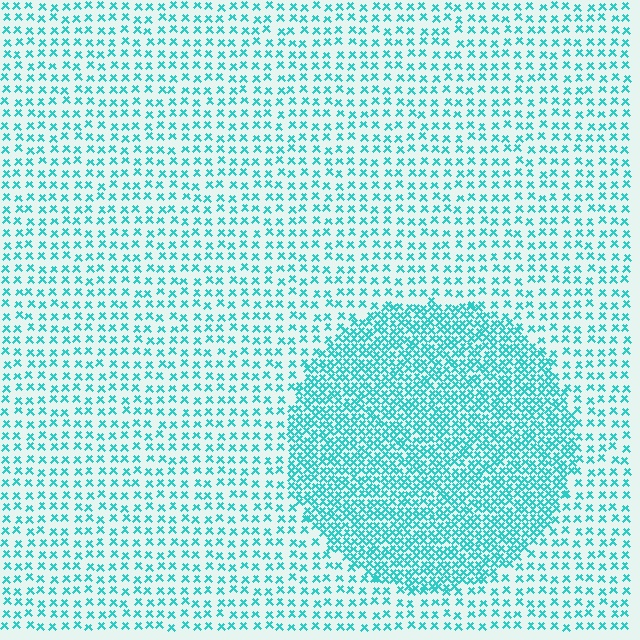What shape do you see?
I see a circle.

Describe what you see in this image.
The image contains small cyan elements arranged at two different densities. A circle-shaped region is visible where the elements are more densely packed than the surrounding area.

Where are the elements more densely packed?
The elements are more densely packed inside the circle boundary.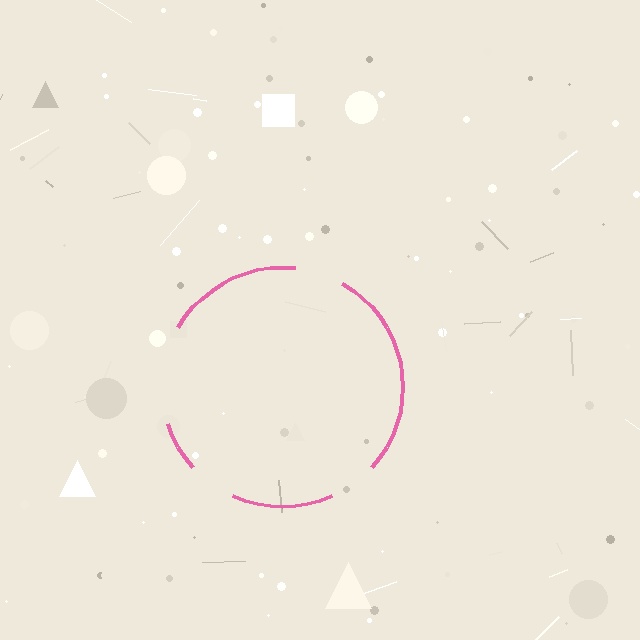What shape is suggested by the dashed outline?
The dashed outline suggests a circle.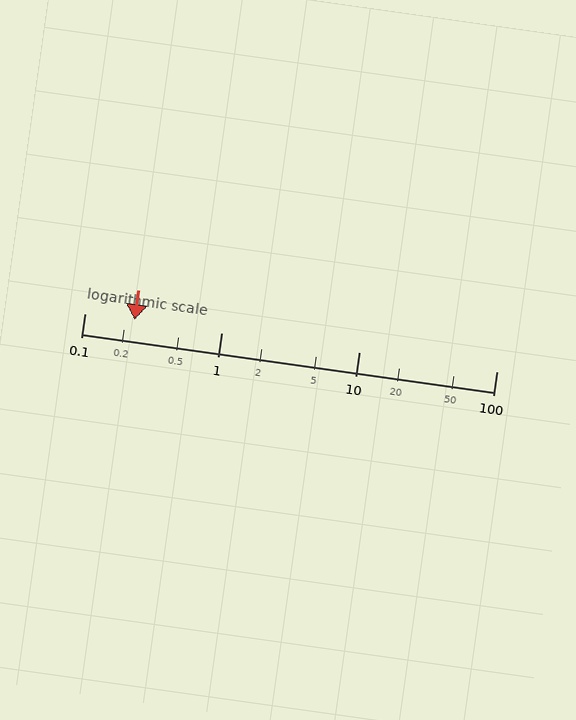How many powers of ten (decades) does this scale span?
The scale spans 3 decades, from 0.1 to 100.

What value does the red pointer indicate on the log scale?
The pointer indicates approximately 0.23.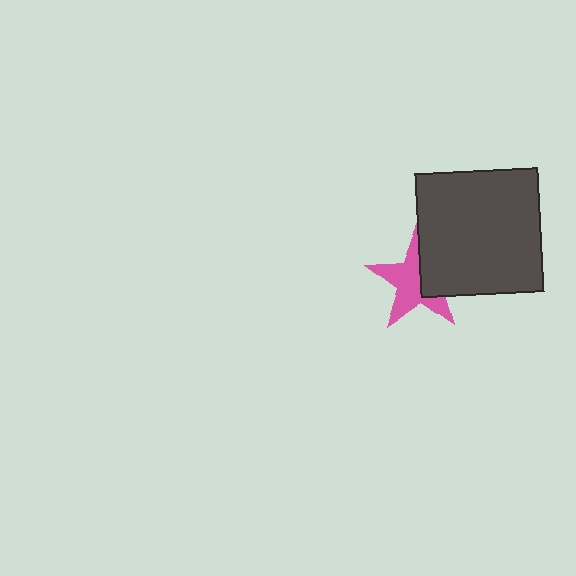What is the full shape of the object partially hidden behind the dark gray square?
The partially hidden object is a pink star.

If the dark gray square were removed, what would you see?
You would see the complete pink star.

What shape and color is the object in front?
The object in front is a dark gray square.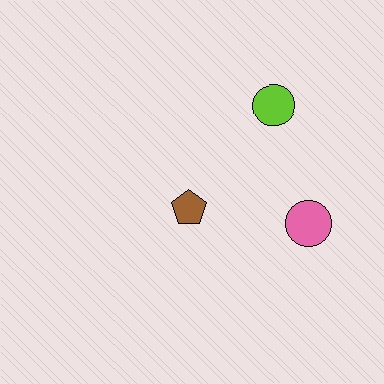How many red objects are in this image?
There are no red objects.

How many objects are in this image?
There are 3 objects.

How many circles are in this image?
There are 2 circles.